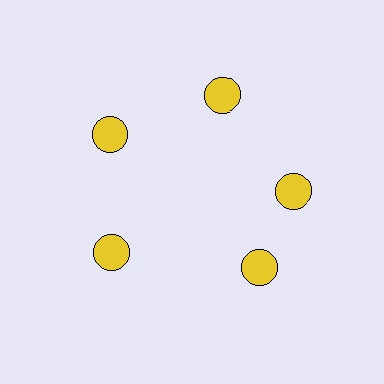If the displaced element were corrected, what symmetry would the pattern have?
It would have 5-fold rotational symmetry — the pattern would map onto itself every 72 degrees.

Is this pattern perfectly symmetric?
No. The 5 yellow circles are arranged in a ring, but one element near the 5 o'clock position is rotated out of alignment along the ring, breaking the 5-fold rotational symmetry.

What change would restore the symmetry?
The symmetry would be restored by rotating it back into even spacing with its neighbors so that all 5 circles sit at equal angles and equal distance from the center.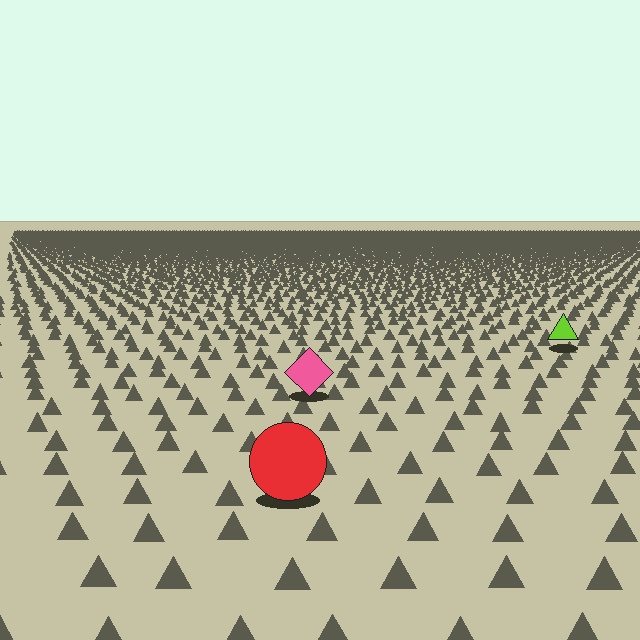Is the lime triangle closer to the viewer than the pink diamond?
No. The pink diamond is closer — you can tell from the texture gradient: the ground texture is coarser near it.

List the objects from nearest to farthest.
From nearest to farthest: the red circle, the pink diamond, the lime triangle.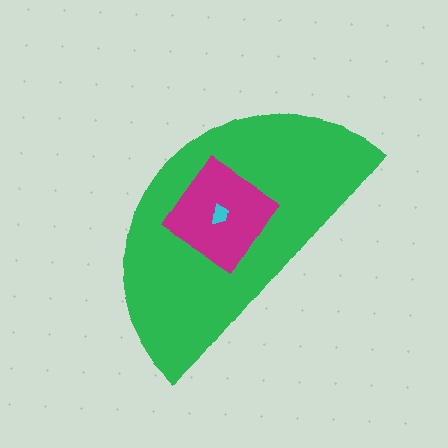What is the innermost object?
The cyan trapezoid.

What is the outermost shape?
The green semicircle.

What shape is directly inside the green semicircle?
The magenta diamond.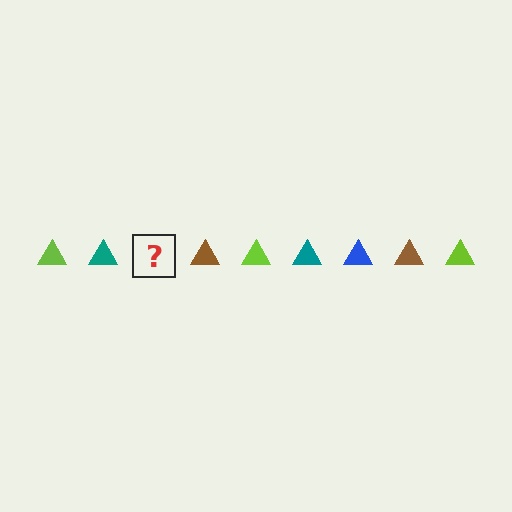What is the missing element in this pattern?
The missing element is a blue triangle.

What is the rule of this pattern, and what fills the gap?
The rule is that the pattern cycles through lime, teal, blue, brown triangles. The gap should be filled with a blue triangle.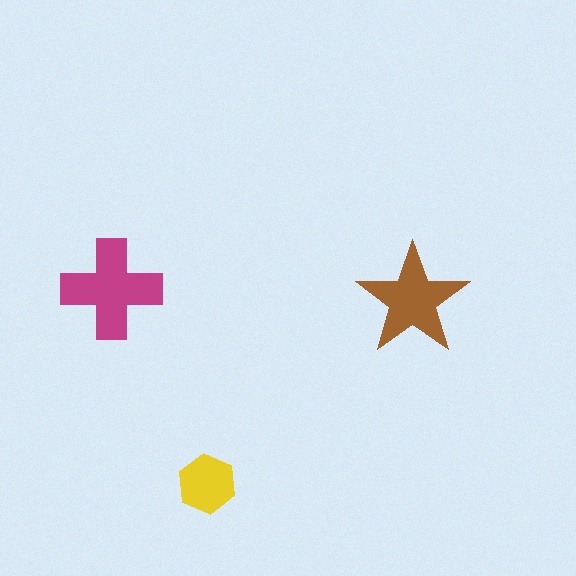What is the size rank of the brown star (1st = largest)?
2nd.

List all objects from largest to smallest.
The magenta cross, the brown star, the yellow hexagon.